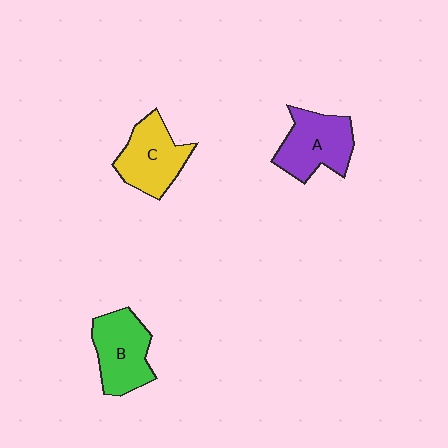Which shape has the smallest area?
Shape C (yellow).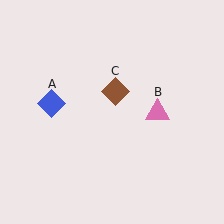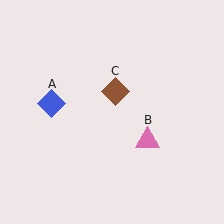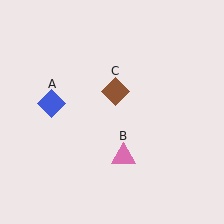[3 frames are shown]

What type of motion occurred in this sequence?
The pink triangle (object B) rotated clockwise around the center of the scene.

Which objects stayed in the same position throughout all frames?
Blue diamond (object A) and brown diamond (object C) remained stationary.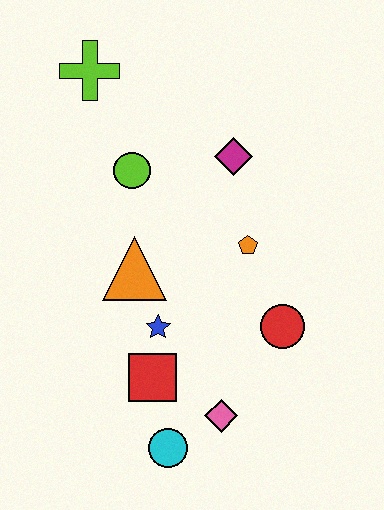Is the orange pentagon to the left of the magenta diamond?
No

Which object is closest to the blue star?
The red square is closest to the blue star.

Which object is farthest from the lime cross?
The cyan circle is farthest from the lime cross.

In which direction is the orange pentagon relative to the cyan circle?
The orange pentagon is above the cyan circle.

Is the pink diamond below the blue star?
Yes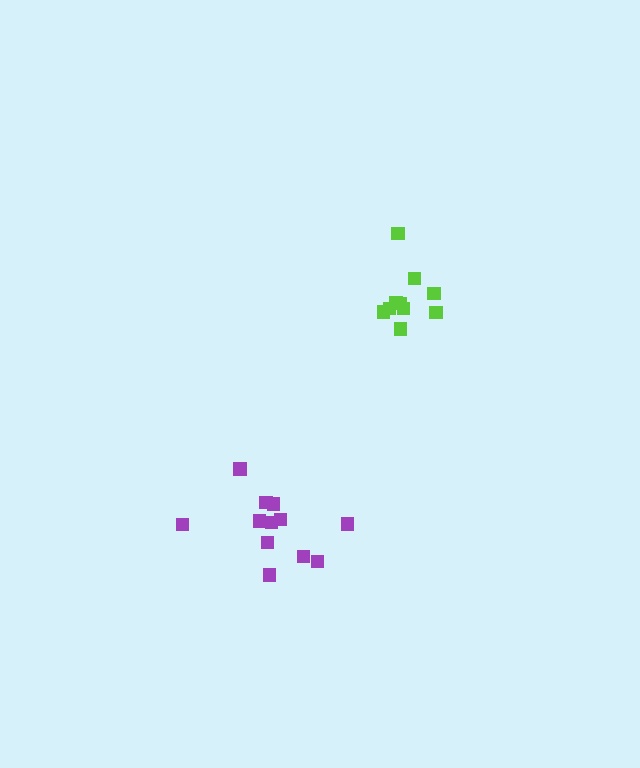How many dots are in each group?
Group 1: 12 dots, Group 2: 10 dots (22 total).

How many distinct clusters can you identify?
There are 2 distinct clusters.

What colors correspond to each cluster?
The clusters are colored: purple, lime.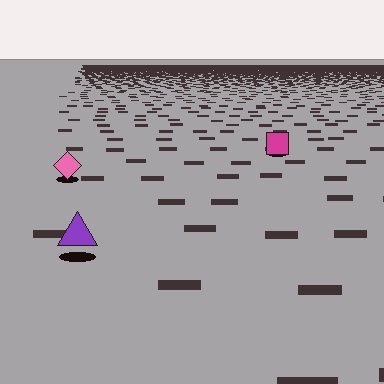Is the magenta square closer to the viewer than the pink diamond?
No. The pink diamond is closer — you can tell from the texture gradient: the ground texture is coarser near it.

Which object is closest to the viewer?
The purple triangle is closest. The texture marks near it are larger and more spread out.